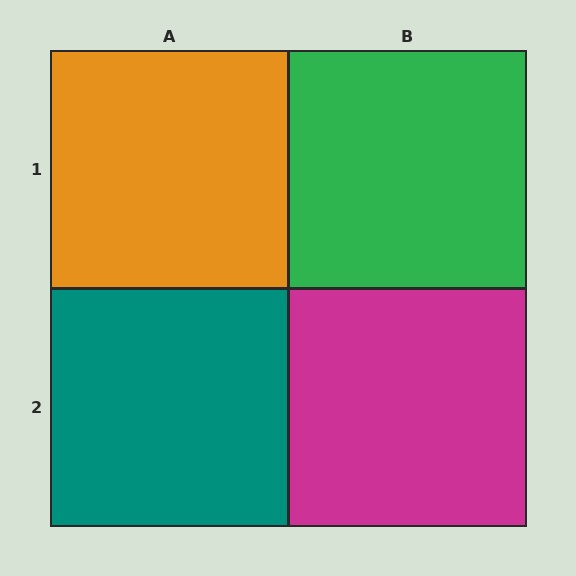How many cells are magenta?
1 cell is magenta.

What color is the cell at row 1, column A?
Orange.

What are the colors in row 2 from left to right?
Teal, magenta.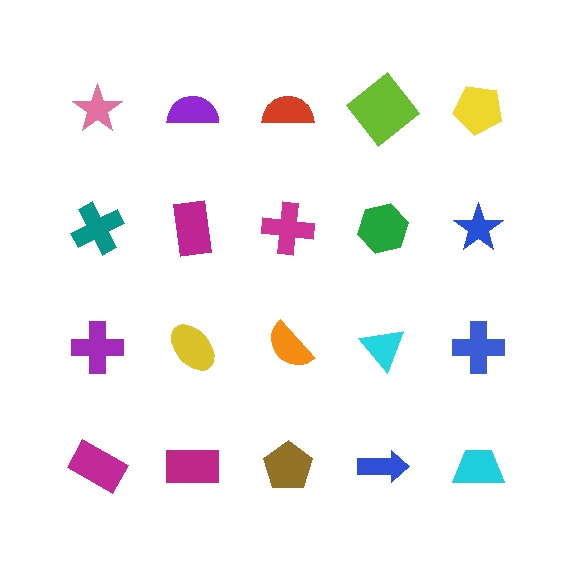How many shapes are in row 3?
5 shapes.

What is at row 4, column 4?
A blue arrow.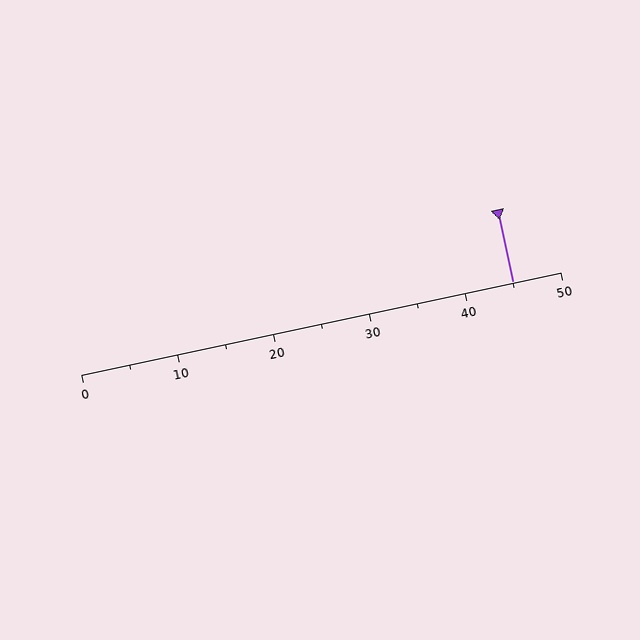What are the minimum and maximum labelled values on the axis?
The axis runs from 0 to 50.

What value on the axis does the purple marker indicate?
The marker indicates approximately 45.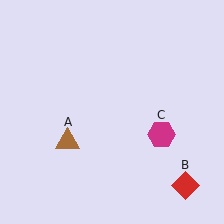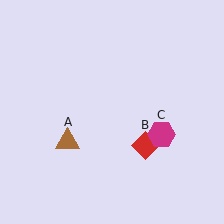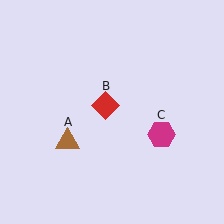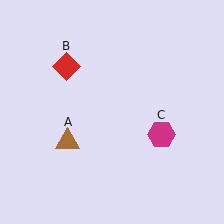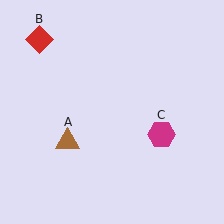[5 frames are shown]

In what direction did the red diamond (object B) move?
The red diamond (object B) moved up and to the left.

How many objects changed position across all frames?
1 object changed position: red diamond (object B).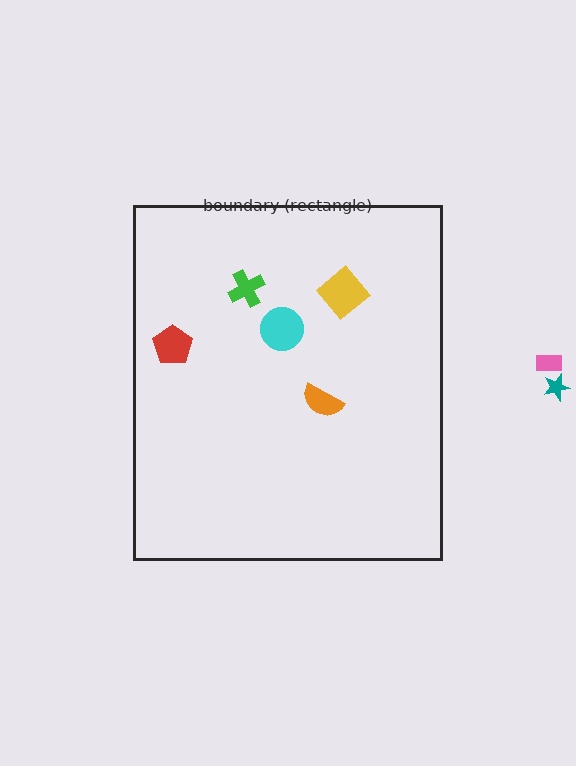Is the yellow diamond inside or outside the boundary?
Inside.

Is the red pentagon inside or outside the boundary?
Inside.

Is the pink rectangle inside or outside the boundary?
Outside.